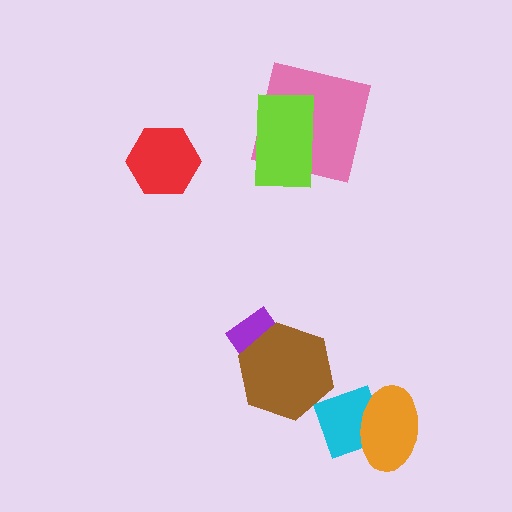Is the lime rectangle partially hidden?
No, no other shape covers it.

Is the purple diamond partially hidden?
Yes, it is partially covered by another shape.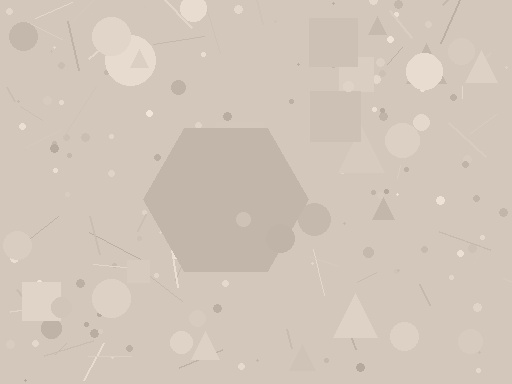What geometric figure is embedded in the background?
A hexagon is embedded in the background.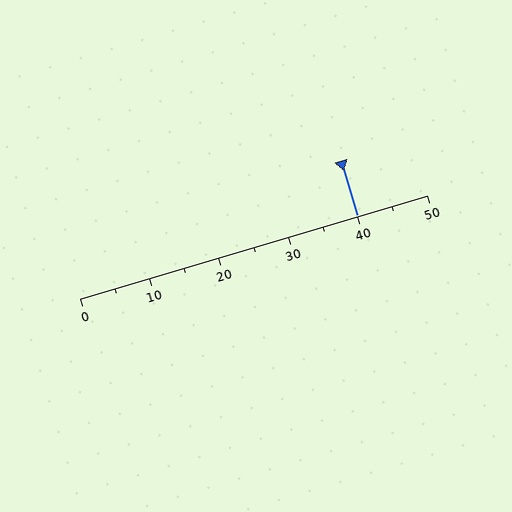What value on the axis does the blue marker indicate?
The marker indicates approximately 40.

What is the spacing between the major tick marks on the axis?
The major ticks are spaced 10 apart.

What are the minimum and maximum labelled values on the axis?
The axis runs from 0 to 50.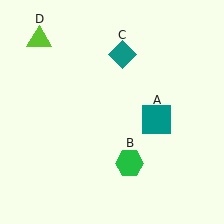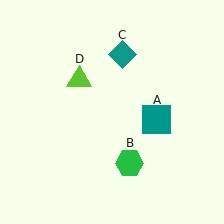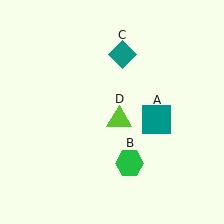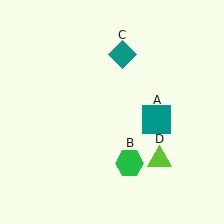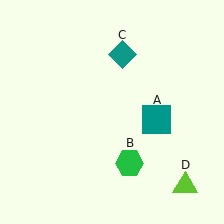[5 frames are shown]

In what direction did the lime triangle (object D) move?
The lime triangle (object D) moved down and to the right.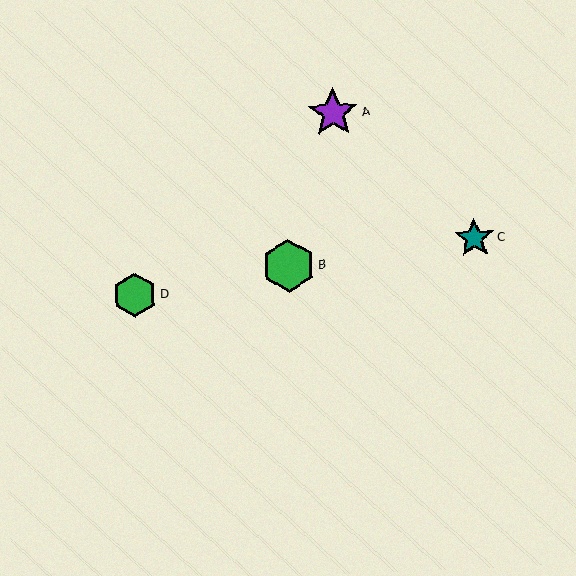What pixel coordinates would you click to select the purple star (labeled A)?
Click at (333, 113) to select the purple star A.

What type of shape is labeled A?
Shape A is a purple star.